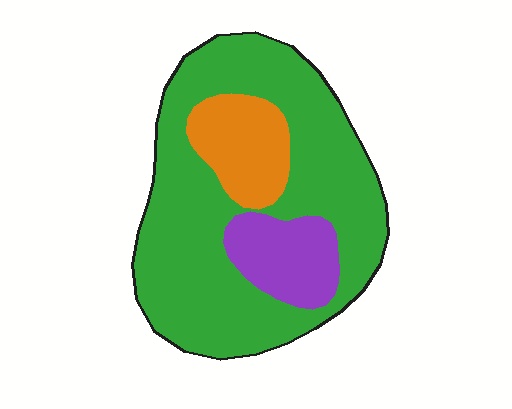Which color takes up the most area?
Green, at roughly 70%.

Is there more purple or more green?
Green.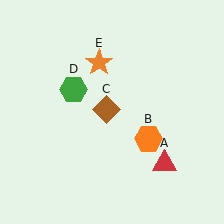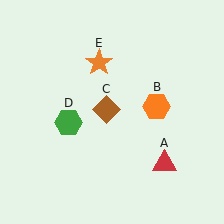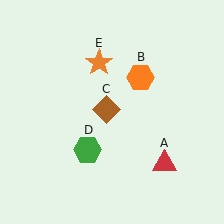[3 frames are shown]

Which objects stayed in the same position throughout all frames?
Red triangle (object A) and brown diamond (object C) and orange star (object E) remained stationary.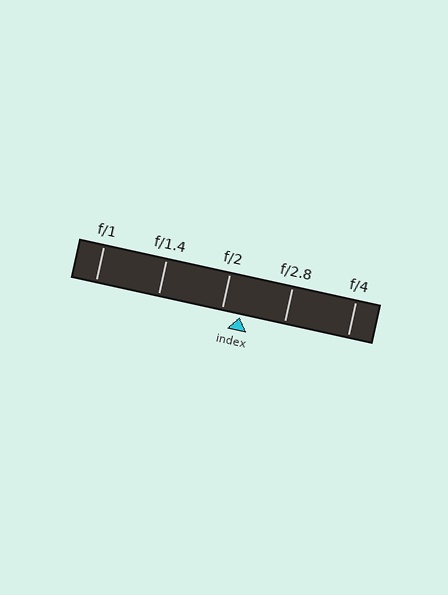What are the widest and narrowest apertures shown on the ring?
The widest aperture shown is f/1 and the narrowest is f/4.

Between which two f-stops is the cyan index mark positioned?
The index mark is between f/2 and f/2.8.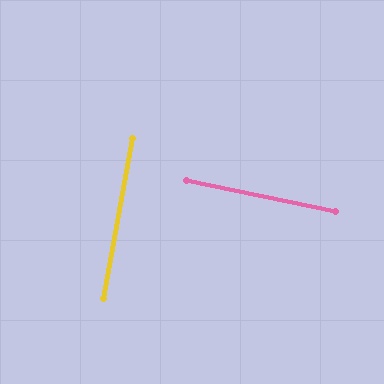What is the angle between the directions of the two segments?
Approximately 88 degrees.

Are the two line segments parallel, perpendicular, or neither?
Perpendicular — they meet at approximately 88°.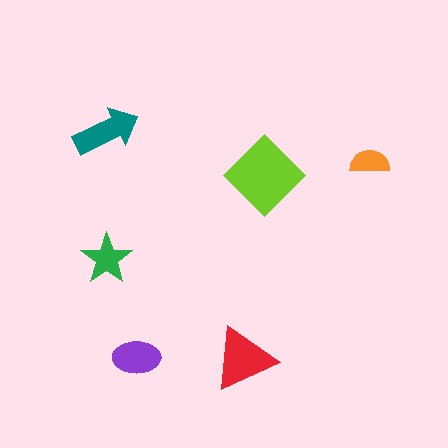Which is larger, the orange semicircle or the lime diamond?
The lime diamond.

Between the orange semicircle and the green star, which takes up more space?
The green star.